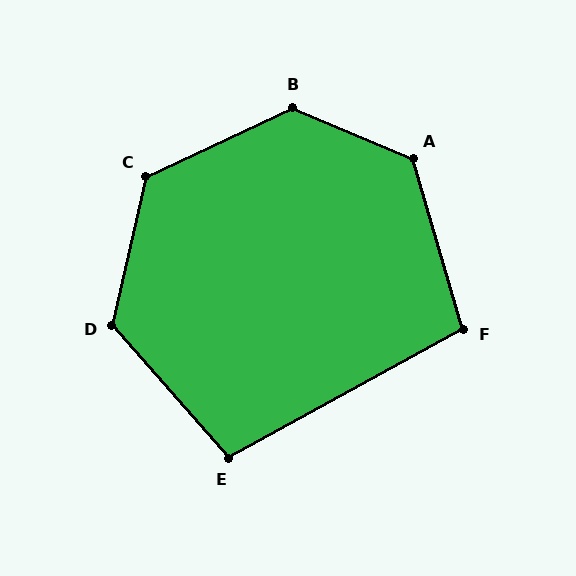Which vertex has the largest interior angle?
B, at approximately 132 degrees.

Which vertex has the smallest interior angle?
F, at approximately 103 degrees.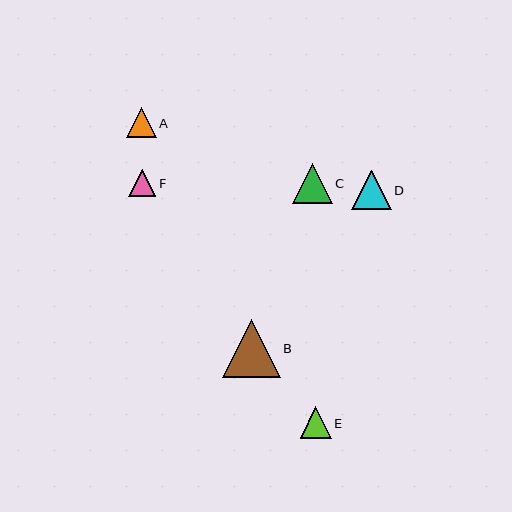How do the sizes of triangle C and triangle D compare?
Triangle C and triangle D are approximately the same size.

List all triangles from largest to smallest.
From largest to smallest: B, C, D, E, A, F.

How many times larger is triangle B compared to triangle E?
Triangle B is approximately 1.8 times the size of triangle E.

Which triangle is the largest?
Triangle B is the largest with a size of approximately 58 pixels.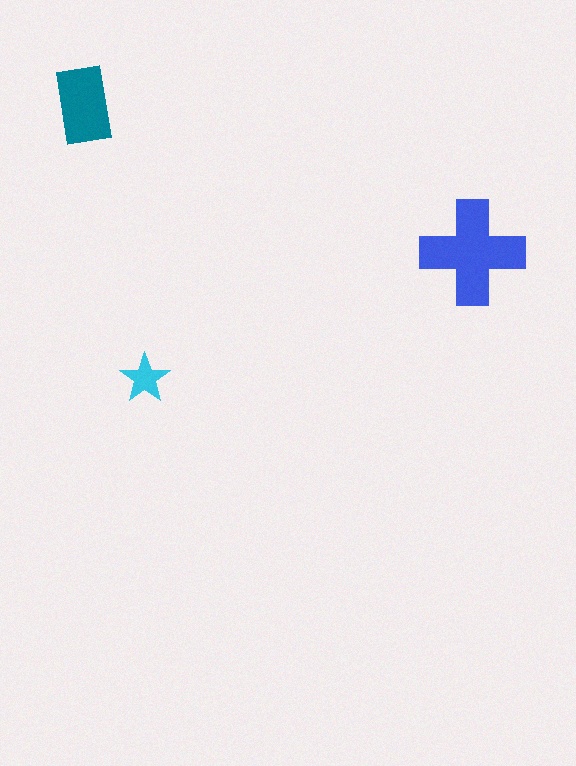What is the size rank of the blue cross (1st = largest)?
1st.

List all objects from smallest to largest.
The cyan star, the teal rectangle, the blue cross.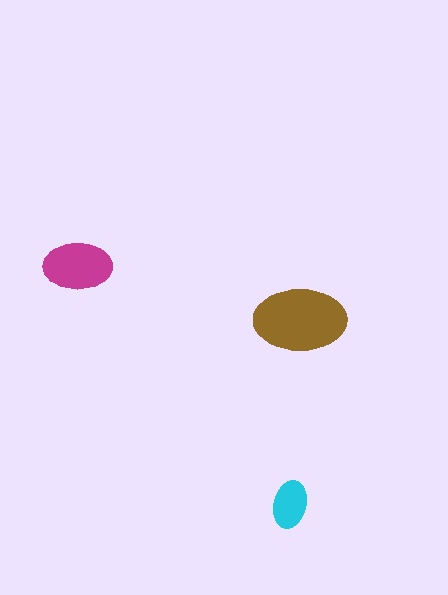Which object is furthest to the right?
The brown ellipse is rightmost.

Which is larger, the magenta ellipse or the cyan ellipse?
The magenta one.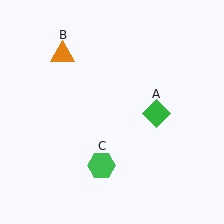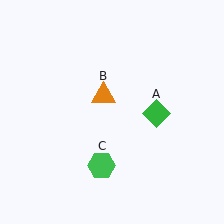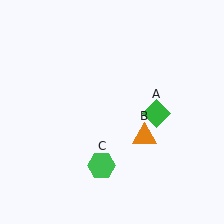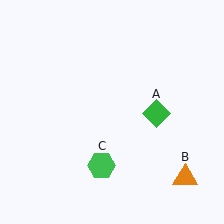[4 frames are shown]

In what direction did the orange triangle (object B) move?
The orange triangle (object B) moved down and to the right.